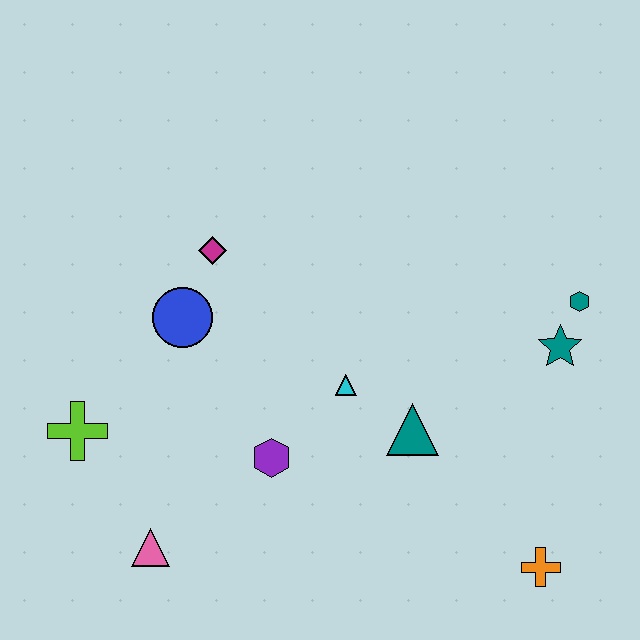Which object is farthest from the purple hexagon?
The teal hexagon is farthest from the purple hexagon.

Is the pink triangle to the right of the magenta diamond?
No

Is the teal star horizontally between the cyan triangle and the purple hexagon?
No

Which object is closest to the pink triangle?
The lime cross is closest to the pink triangle.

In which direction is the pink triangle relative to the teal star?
The pink triangle is to the left of the teal star.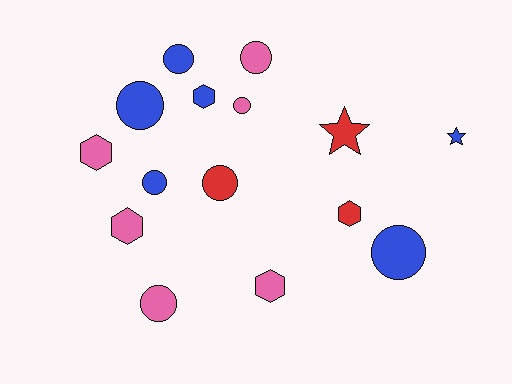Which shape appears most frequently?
Circle, with 8 objects.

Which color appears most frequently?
Blue, with 6 objects.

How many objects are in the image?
There are 15 objects.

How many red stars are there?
There is 1 red star.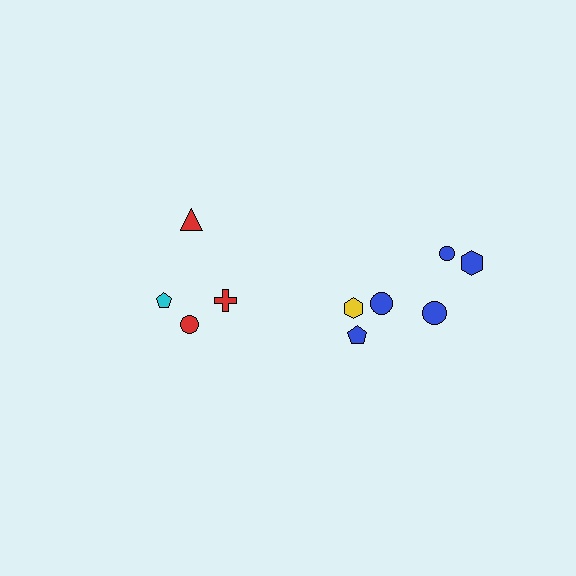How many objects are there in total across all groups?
There are 10 objects.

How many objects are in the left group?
There are 4 objects.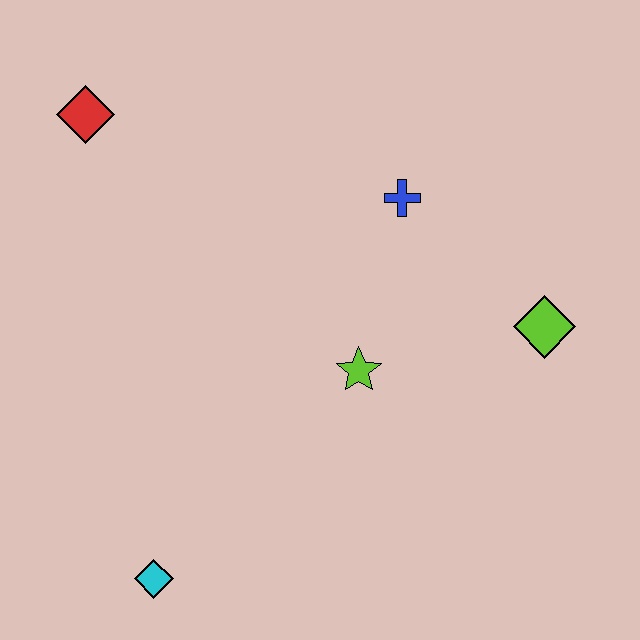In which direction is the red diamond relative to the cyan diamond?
The red diamond is above the cyan diamond.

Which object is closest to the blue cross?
The lime star is closest to the blue cross.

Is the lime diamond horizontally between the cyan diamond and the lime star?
No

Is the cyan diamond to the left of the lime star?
Yes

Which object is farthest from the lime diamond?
The red diamond is farthest from the lime diamond.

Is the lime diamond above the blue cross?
No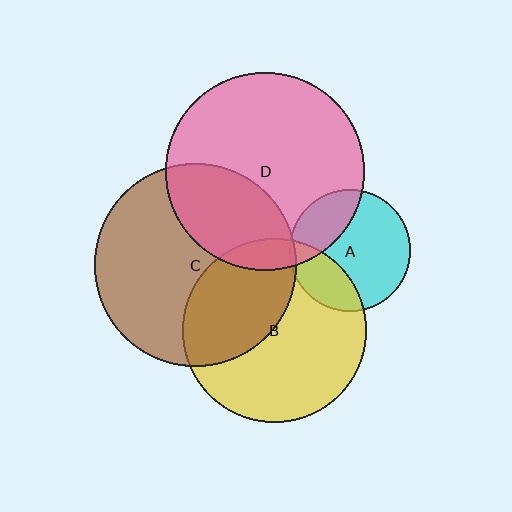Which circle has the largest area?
Circle C (brown).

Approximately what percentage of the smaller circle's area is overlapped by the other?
Approximately 5%.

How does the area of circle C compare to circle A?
Approximately 2.8 times.